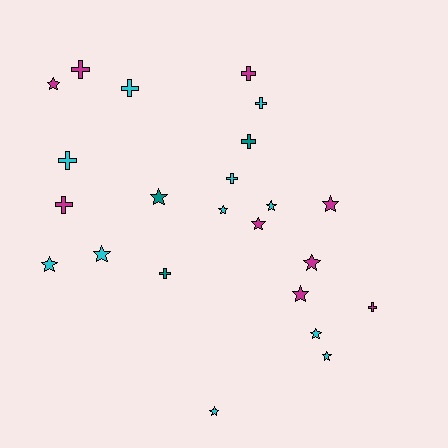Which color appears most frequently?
Cyan, with 11 objects.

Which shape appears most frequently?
Star, with 13 objects.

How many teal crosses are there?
There are 2 teal crosses.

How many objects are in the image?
There are 23 objects.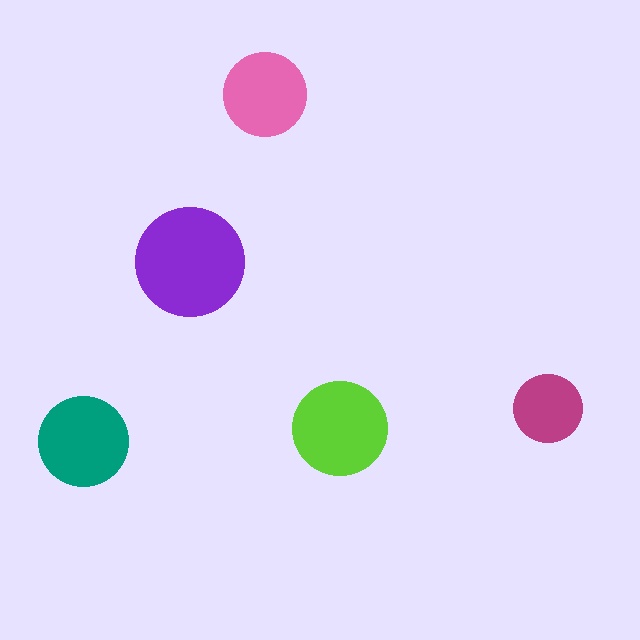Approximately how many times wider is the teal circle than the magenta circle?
About 1.5 times wider.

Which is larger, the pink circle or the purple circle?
The purple one.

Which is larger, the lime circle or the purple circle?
The purple one.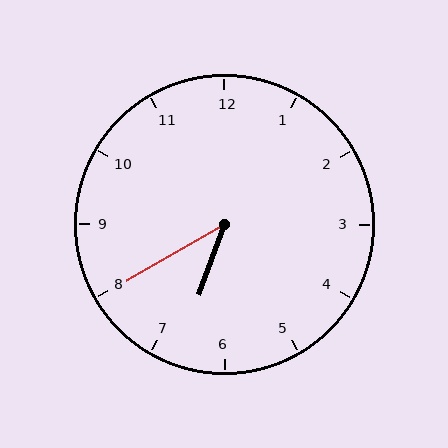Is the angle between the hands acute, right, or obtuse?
It is acute.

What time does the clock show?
6:40.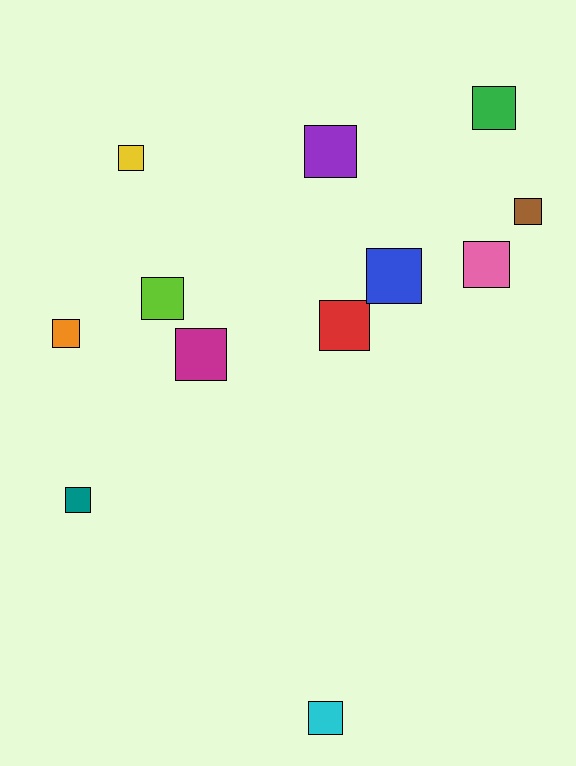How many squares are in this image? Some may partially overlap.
There are 12 squares.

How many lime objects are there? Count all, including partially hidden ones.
There is 1 lime object.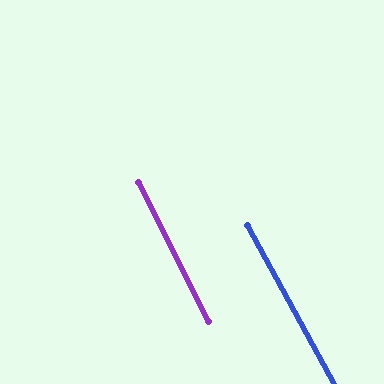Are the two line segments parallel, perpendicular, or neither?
Parallel — their directions differ by only 1.9°.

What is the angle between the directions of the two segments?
Approximately 2 degrees.